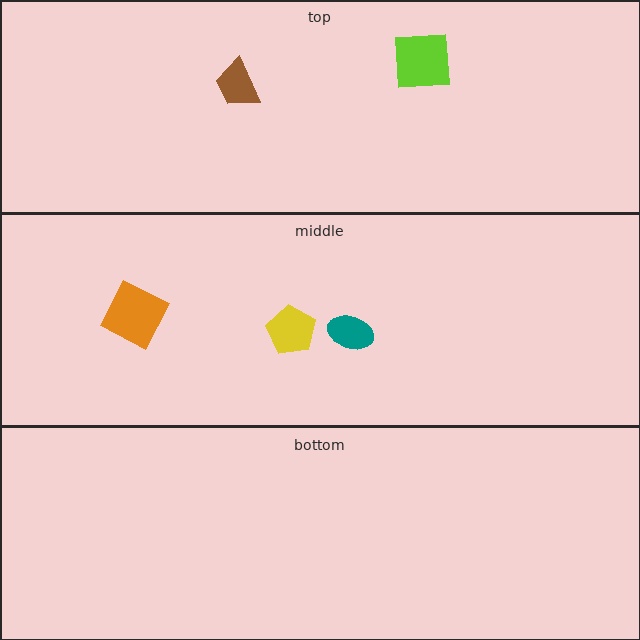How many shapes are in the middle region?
3.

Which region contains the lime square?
The top region.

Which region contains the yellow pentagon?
The middle region.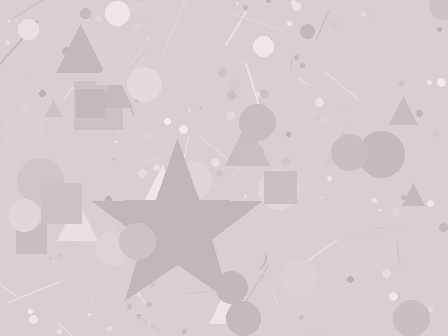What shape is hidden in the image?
A star is hidden in the image.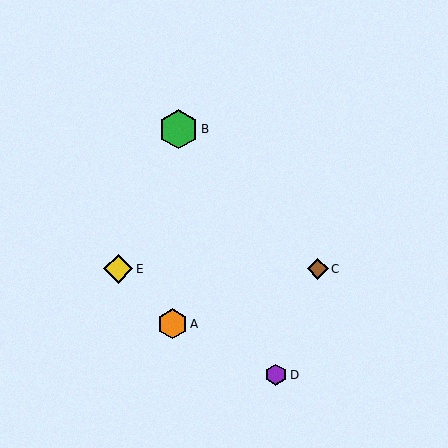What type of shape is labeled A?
Shape A is an orange hexagon.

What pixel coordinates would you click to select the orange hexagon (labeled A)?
Click at (172, 324) to select the orange hexagon A.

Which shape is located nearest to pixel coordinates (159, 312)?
The orange hexagon (labeled A) at (172, 324) is nearest to that location.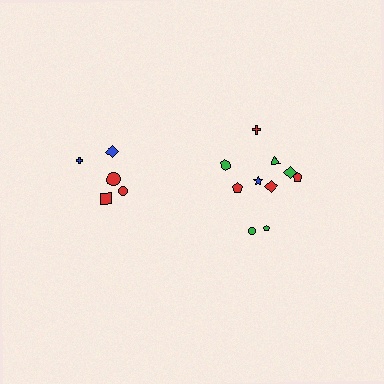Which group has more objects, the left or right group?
The right group.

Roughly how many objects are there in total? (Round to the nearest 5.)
Roughly 15 objects in total.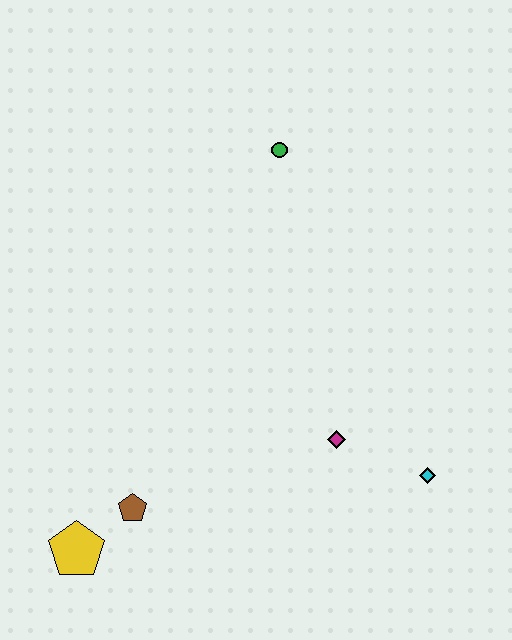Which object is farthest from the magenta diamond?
The green circle is farthest from the magenta diamond.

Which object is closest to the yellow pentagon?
The brown pentagon is closest to the yellow pentagon.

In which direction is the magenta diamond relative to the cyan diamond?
The magenta diamond is to the left of the cyan diamond.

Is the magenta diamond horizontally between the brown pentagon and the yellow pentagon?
No